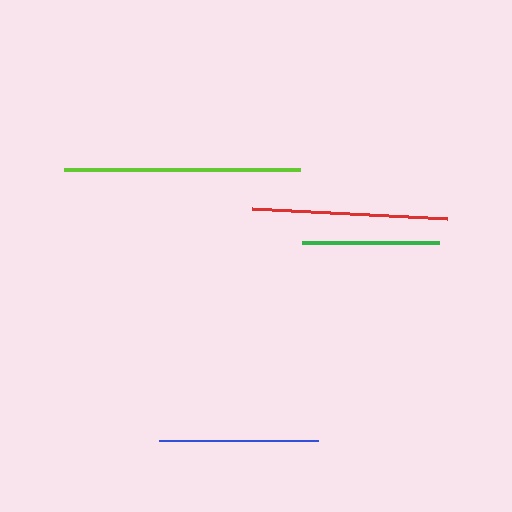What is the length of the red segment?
The red segment is approximately 196 pixels long.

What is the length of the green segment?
The green segment is approximately 137 pixels long.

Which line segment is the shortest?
The green line is the shortest at approximately 137 pixels.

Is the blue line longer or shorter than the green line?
The blue line is longer than the green line.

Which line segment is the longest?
The lime line is the longest at approximately 236 pixels.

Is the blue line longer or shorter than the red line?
The red line is longer than the blue line.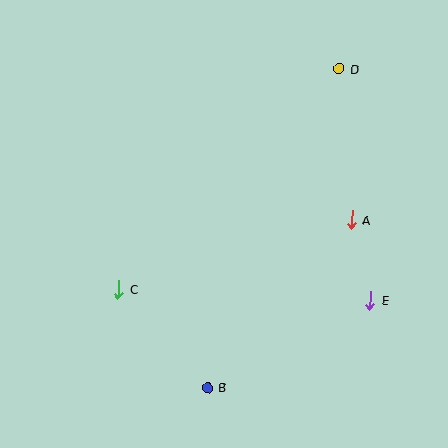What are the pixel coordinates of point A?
Point A is at (352, 220).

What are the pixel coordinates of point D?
Point D is at (339, 69).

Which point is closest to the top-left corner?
Point C is closest to the top-left corner.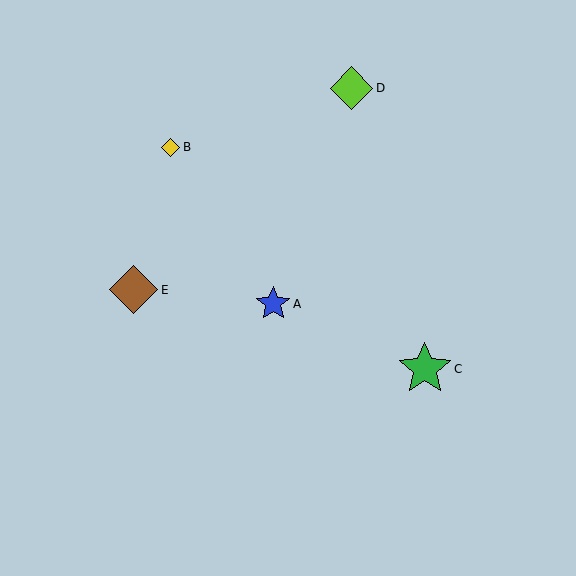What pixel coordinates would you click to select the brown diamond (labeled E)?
Click at (134, 290) to select the brown diamond E.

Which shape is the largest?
The green star (labeled C) is the largest.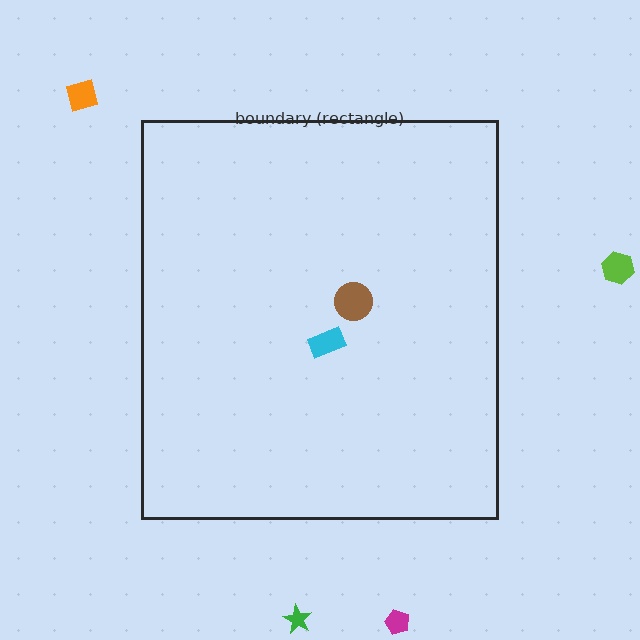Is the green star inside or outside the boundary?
Outside.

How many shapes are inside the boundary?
2 inside, 4 outside.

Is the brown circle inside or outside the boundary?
Inside.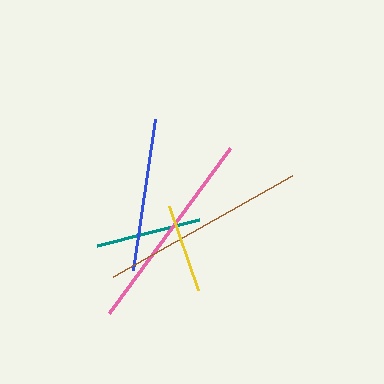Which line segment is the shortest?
The yellow line is the shortest at approximately 89 pixels.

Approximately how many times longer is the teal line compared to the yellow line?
The teal line is approximately 1.2 times the length of the yellow line.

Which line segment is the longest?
The brown line is the longest at approximately 205 pixels.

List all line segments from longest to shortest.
From longest to shortest: brown, pink, blue, teal, yellow.